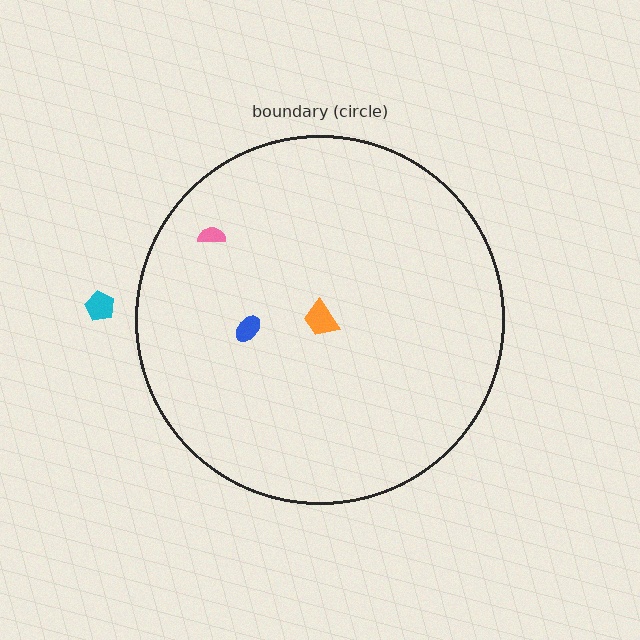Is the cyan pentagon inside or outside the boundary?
Outside.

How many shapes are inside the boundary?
3 inside, 1 outside.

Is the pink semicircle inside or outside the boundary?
Inside.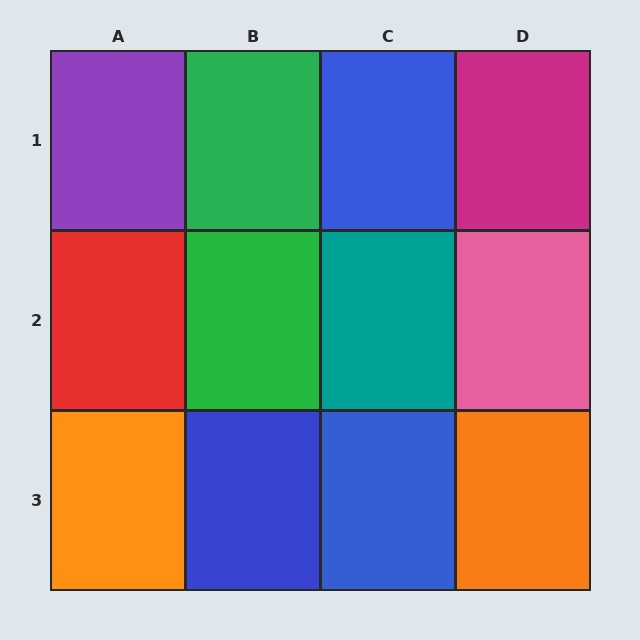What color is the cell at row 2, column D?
Pink.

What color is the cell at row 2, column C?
Teal.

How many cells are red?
1 cell is red.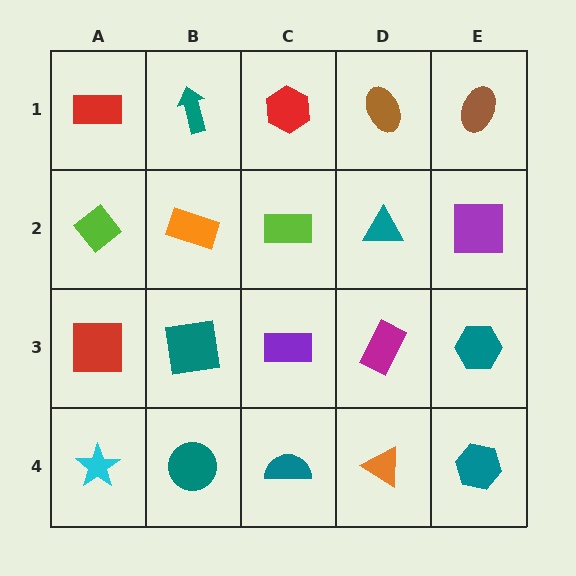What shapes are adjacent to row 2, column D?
A brown ellipse (row 1, column D), a magenta rectangle (row 3, column D), a lime rectangle (row 2, column C), a purple square (row 2, column E).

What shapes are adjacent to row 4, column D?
A magenta rectangle (row 3, column D), a teal semicircle (row 4, column C), a teal hexagon (row 4, column E).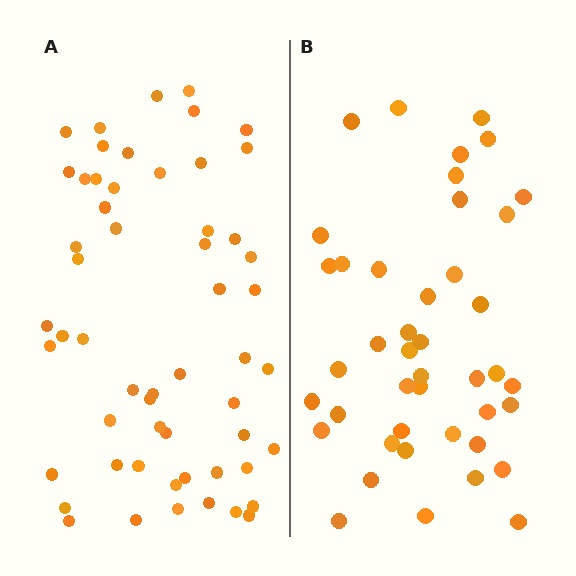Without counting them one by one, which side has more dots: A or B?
Region A (the left region) has more dots.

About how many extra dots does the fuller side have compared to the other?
Region A has approximately 15 more dots than region B.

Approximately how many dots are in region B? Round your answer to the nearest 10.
About 40 dots. (The exact count is 43, which rounds to 40.)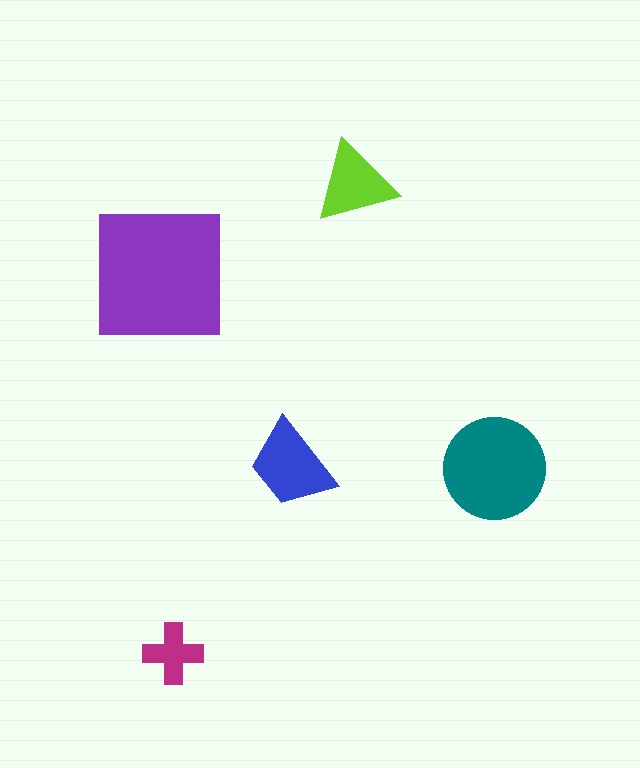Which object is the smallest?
The magenta cross.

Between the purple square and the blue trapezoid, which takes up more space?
The purple square.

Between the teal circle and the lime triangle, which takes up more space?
The teal circle.